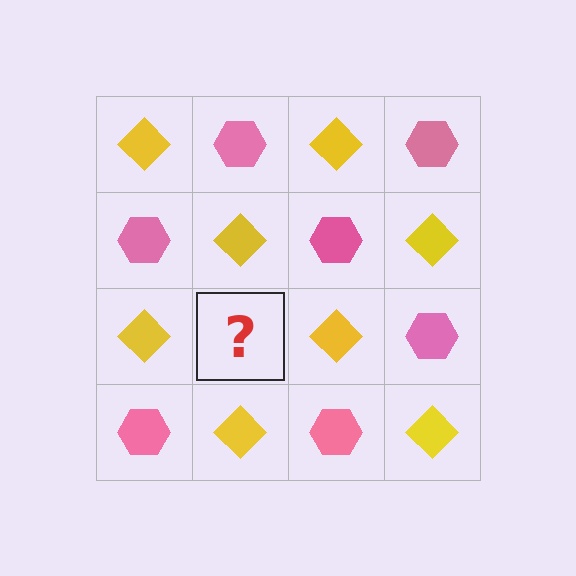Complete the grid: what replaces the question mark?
The question mark should be replaced with a pink hexagon.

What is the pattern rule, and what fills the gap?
The rule is that it alternates yellow diamond and pink hexagon in a checkerboard pattern. The gap should be filled with a pink hexagon.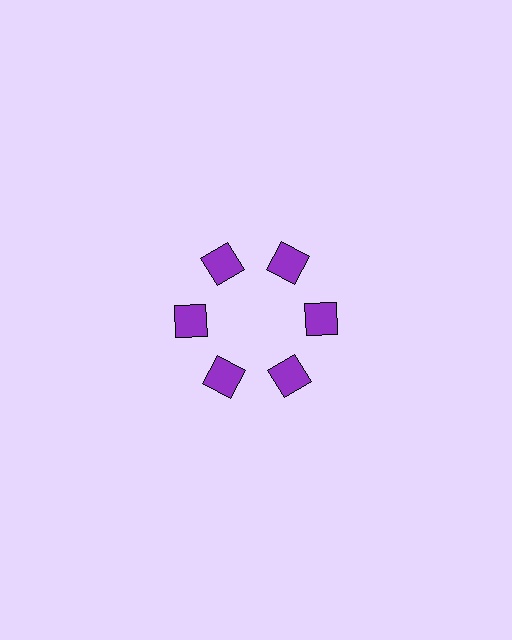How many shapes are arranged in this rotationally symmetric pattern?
There are 6 shapes, arranged in 6 groups of 1.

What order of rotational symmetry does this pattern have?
This pattern has 6-fold rotational symmetry.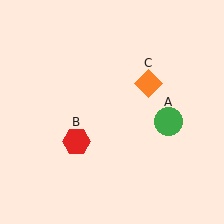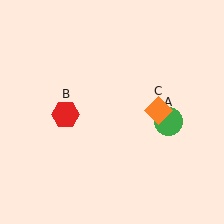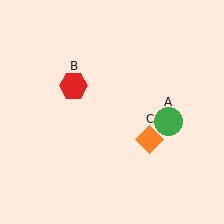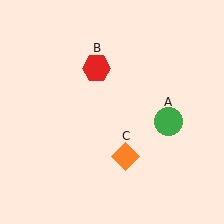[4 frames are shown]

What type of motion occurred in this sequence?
The red hexagon (object B), orange diamond (object C) rotated clockwise around the center of the scene.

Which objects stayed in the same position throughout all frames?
Green circle (object A) remained stationary.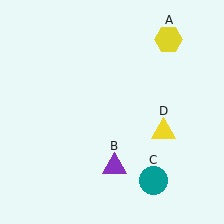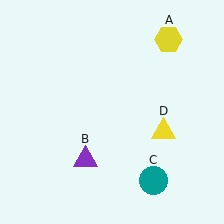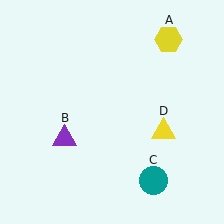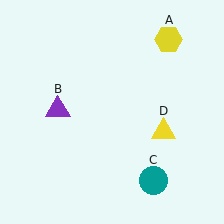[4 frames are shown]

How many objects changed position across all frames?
1 object changed position: purple triangle (object B).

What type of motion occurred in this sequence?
The purple triangle (object B) rotated clockwise around the center of the scene.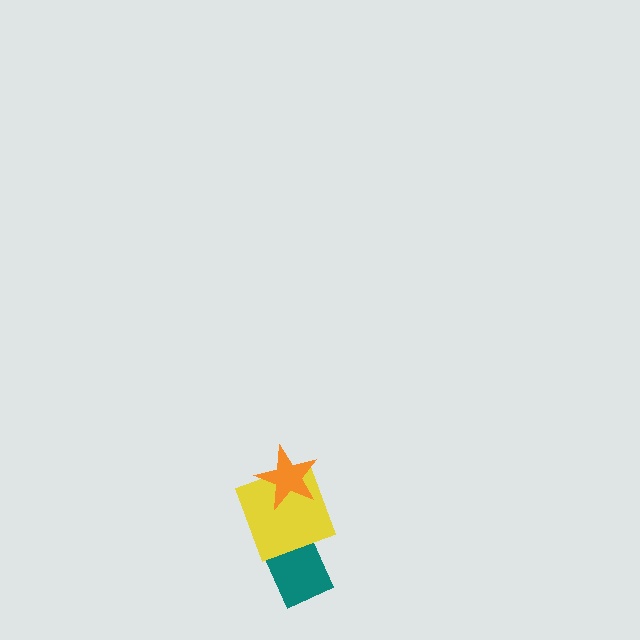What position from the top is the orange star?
The orange star is 1st from the top.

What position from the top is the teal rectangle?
The teal rectangle is 3rd from the top.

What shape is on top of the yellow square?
The orange star is on top of the yellow square.